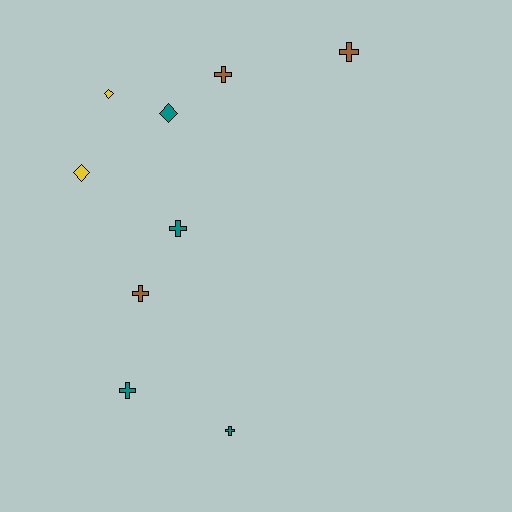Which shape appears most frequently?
Cross, with 6 objects.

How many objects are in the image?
There are 9 objects.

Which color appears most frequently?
Teal, with 4 objects.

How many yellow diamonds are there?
There are 2 yellow diamonds.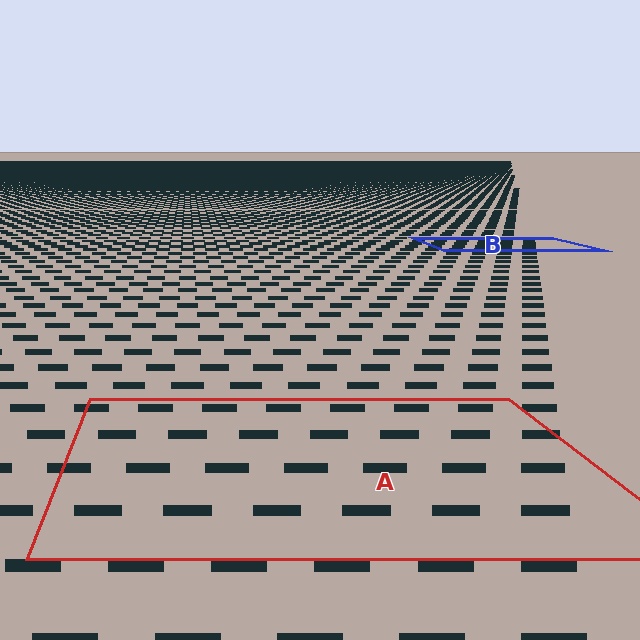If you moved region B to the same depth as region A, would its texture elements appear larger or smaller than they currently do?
They would appear larger. At a closer depth, the same texture elements are projected at a bigger on-screen size.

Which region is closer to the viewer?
Region A is closer. The texture elements there are larger and more spread out.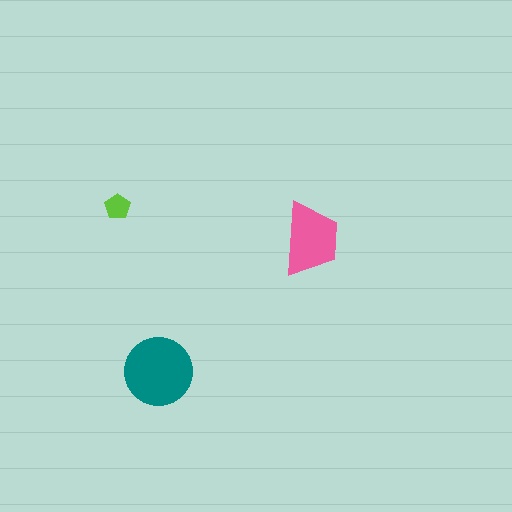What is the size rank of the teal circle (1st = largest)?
1st.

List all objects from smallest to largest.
The lime pentagon, the pink trapezoid, the teal circle.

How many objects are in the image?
There are 3 objects in the image.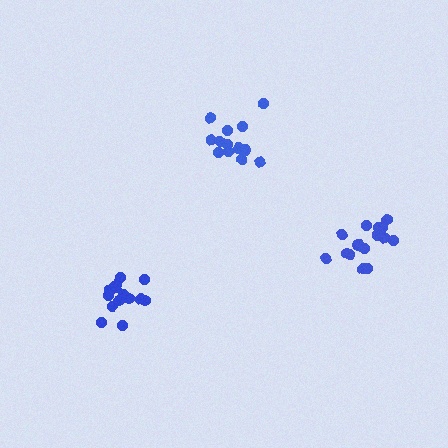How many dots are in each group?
Group 1: 15 dots, Group 2: 16 dots, Group 3: 15 dots (46 total).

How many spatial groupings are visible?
There are 3 spatial groupings.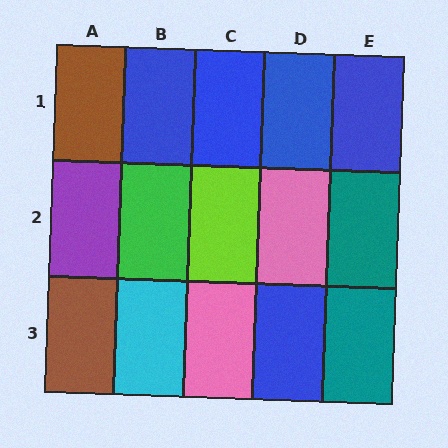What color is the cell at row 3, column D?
Blue.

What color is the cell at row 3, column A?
Brown.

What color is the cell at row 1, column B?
Blue.